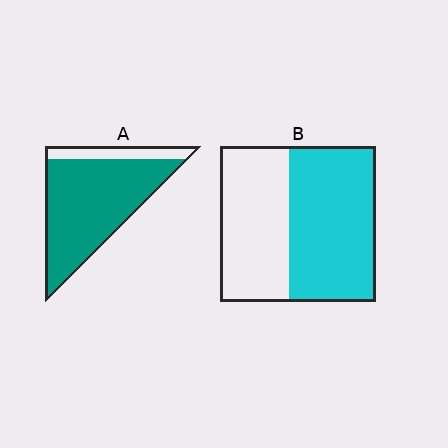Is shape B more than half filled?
Yes.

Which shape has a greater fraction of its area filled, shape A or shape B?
Shape A.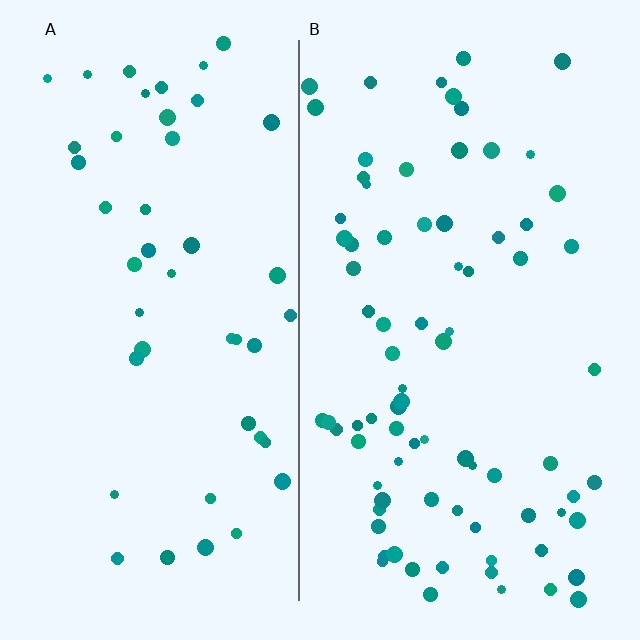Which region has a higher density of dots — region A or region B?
B (the right).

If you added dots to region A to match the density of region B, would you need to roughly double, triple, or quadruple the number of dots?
Approximately double.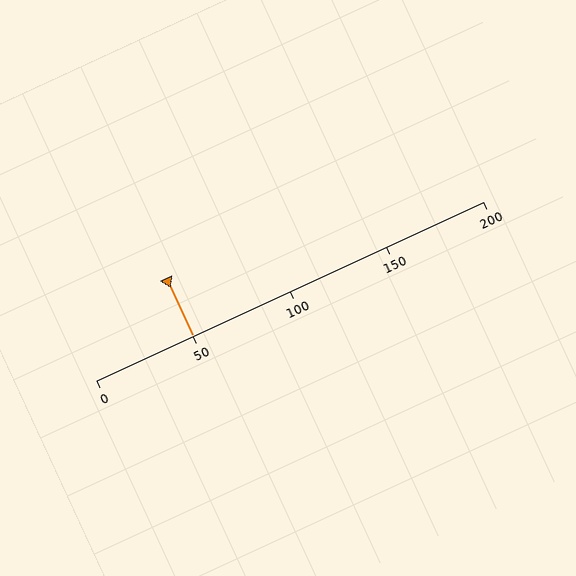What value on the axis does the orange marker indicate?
The marker indicates approximately 50.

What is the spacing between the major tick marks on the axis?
The major ticks are spaced 50 apart.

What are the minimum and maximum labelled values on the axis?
The axis runs from 0 to 200.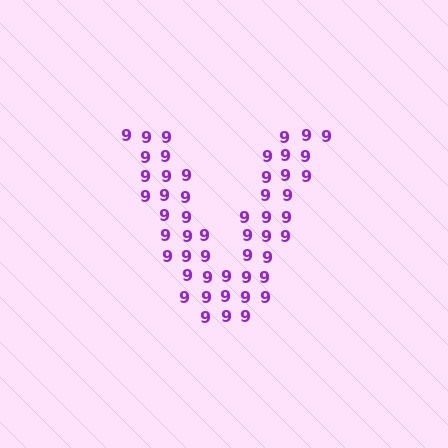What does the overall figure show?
The overall figure shows the letter V.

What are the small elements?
The small elements are digit 9's.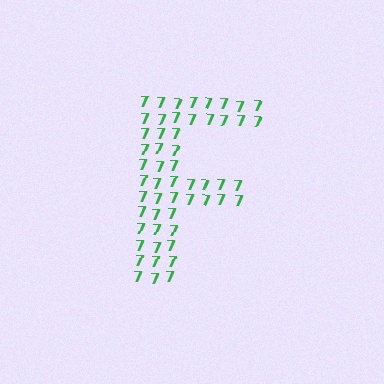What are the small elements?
The small elements are digit 7's.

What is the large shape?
The large shape is the letter F.